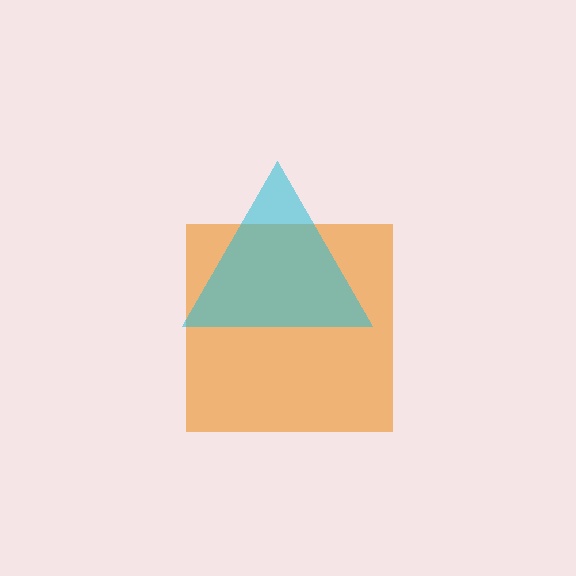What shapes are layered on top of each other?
The layered shapes are: an orange square, a cyan triangle.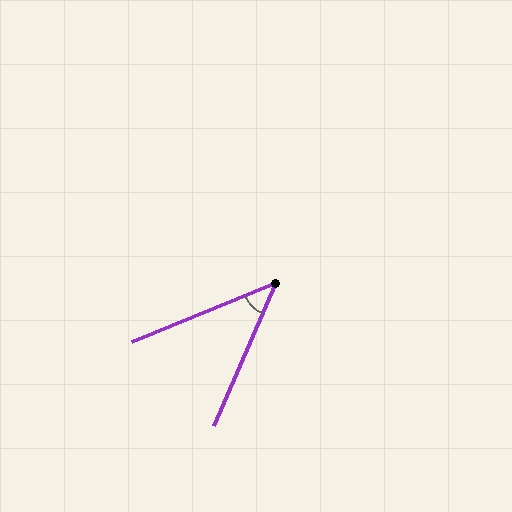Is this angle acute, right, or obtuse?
It is acute.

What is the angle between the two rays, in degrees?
Approximately 44 degrees.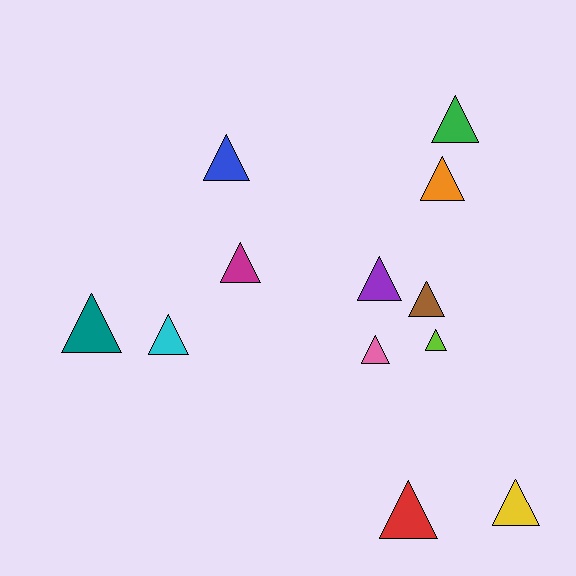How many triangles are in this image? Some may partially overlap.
There are 12 triangles.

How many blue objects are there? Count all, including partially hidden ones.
There is 1 blue object.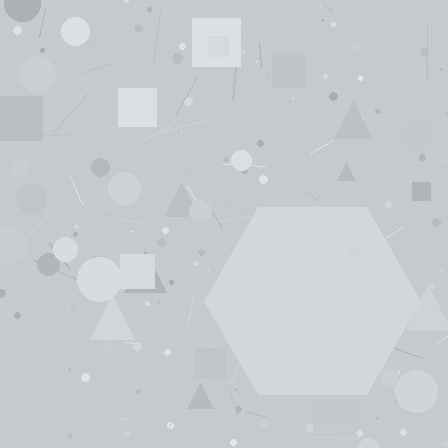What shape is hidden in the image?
A hexagon is hidden in the image.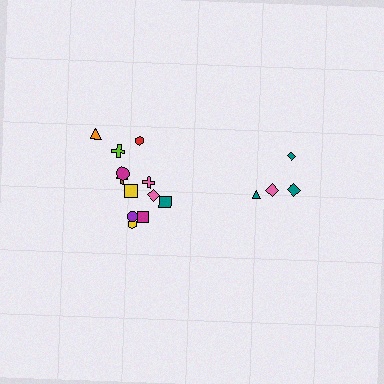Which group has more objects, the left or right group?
The left group.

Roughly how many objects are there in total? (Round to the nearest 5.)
Roughly 15 objects in total.